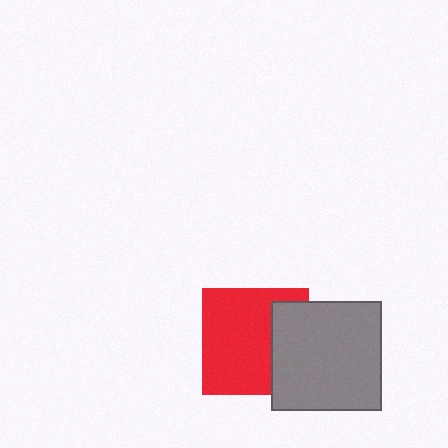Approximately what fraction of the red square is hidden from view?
Roughly 31% of the red square is hidden behind the gray square.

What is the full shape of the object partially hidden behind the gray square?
The partially hidden object is a red square.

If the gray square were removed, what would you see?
You would see the complete red square.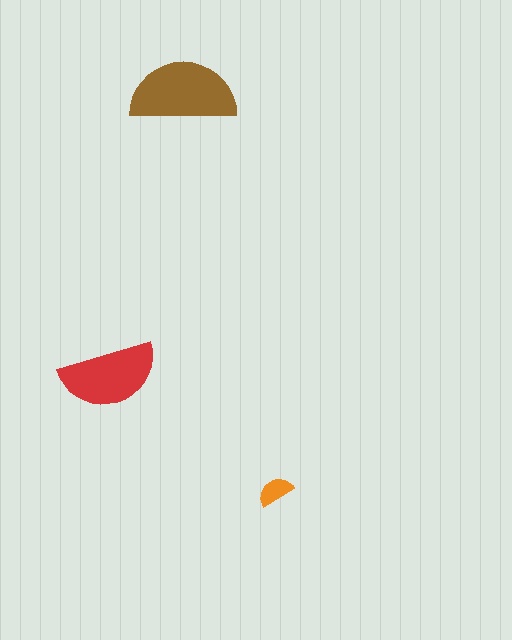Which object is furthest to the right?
The orange semicircle is rightmost.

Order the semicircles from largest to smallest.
the brown one, the red one, the orange one.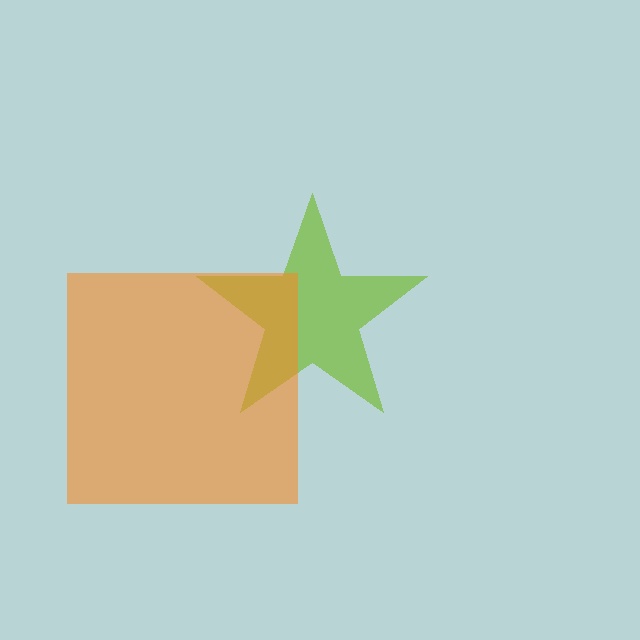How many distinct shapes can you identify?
There are 2 distinct shapes: a lime star, an orange square.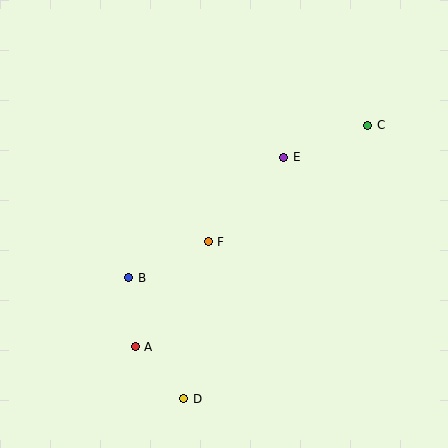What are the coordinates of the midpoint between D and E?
The midpoint between D and E is at (234, 278).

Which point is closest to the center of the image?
Point F at (208, 242) is closest to the center.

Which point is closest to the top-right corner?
Point C is closest to the top-right corner.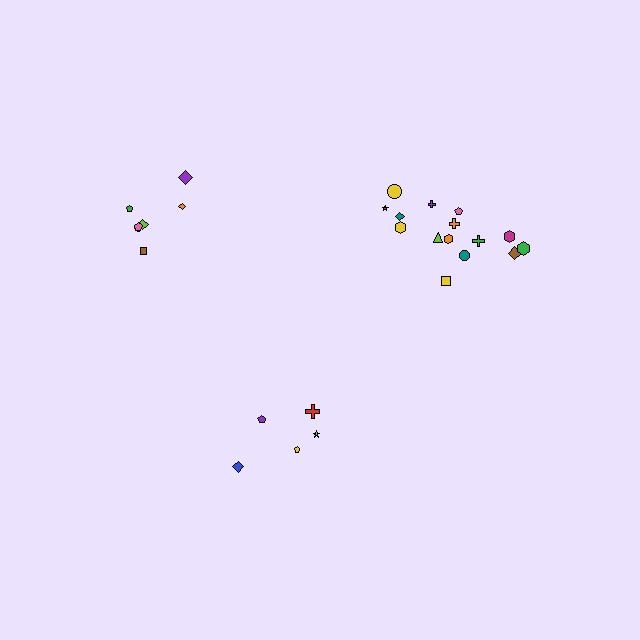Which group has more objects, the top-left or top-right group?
The top-right group.